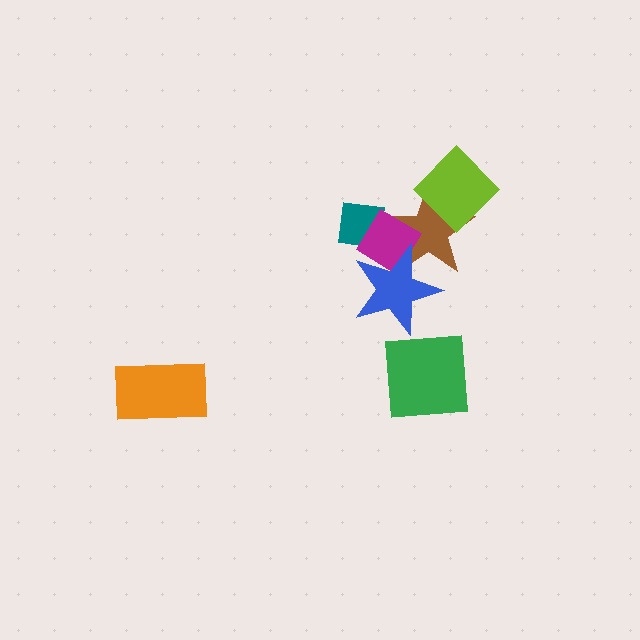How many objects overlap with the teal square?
2 objects overlap with the teal square.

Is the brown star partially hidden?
Yes, it is partially covered by another shape.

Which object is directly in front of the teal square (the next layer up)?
The brown star is directly in front of the teal square.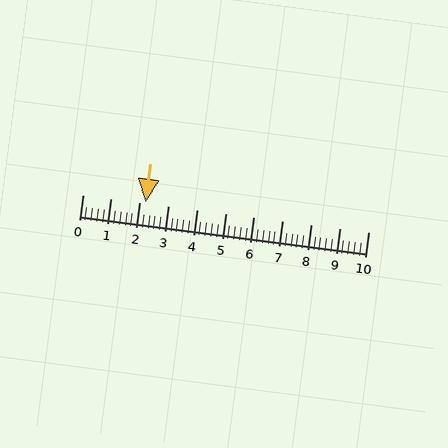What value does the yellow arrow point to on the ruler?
The yellow arrow points to approximately 2.2.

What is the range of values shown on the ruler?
The ruler shows values from 0 to 10.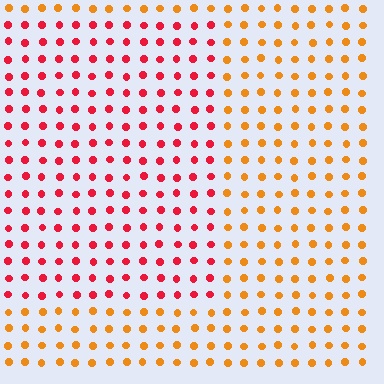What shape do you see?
I see a rectangle.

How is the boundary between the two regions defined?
The boundary is defined purely by a slight shift in hue (about 42 degrees). Spacing, size, and orientation are identical on both sides.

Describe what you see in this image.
The image is filled with small orange elements in a uniform arrangement. A rectangle-shaped region is visible where the elements are tinted to a slightly different hue, forming a subtle color boundary.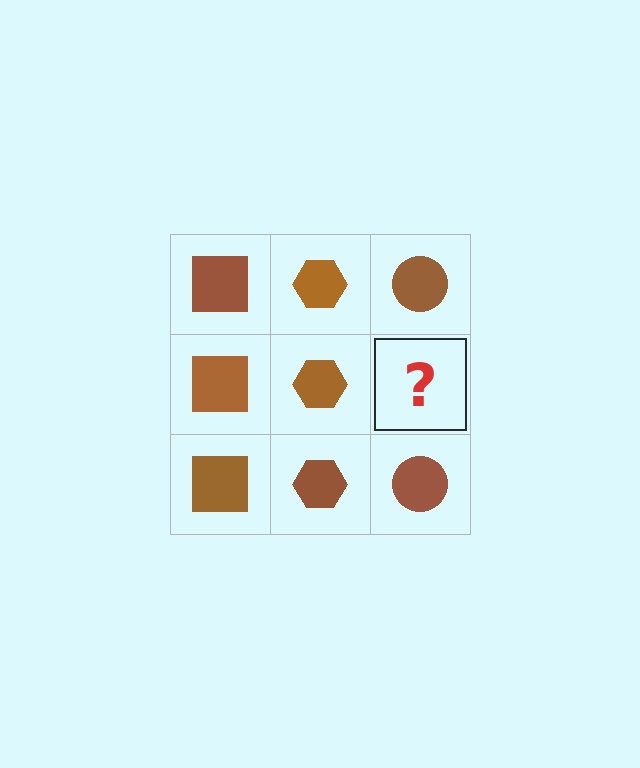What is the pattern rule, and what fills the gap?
The rule is that each column has a consistent shape. The gap should be filled with a brown circle.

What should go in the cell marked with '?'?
The missing cell should contain a brown circle.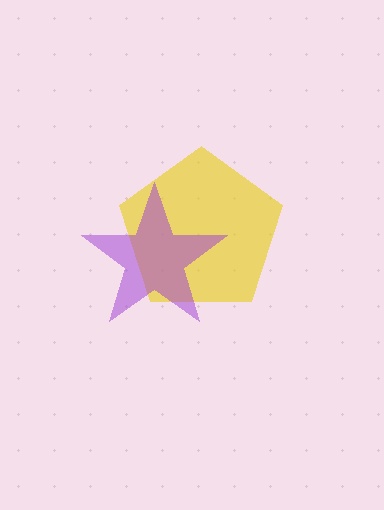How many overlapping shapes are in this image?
There are 2 overlapping shapes in the image.